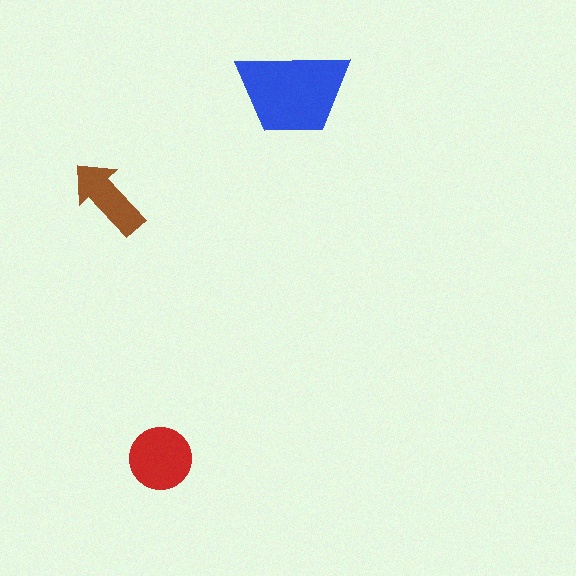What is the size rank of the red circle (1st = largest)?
2nd.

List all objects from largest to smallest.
The blue trapezoid, the red circle, the brown arrow.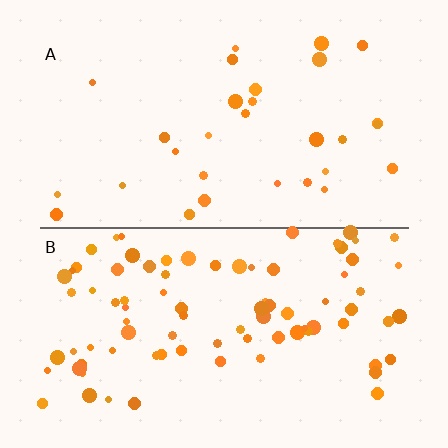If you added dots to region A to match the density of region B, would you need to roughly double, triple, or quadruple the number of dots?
Approximately triple.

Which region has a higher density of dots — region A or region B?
B (the bottom).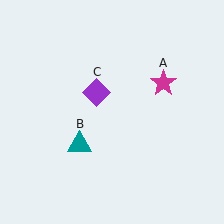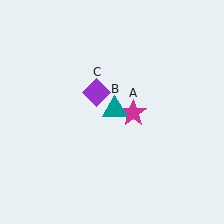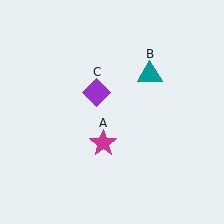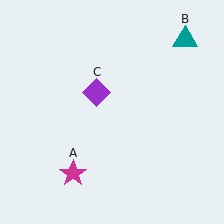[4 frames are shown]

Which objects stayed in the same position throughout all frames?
Purple diamond (object C) remained stationary.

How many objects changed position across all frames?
2 objects changed position: magenta star (object A), teal triangle (object B).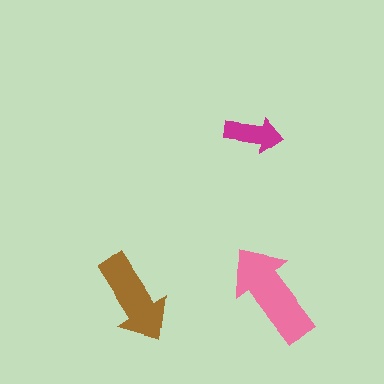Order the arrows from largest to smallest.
the pink one, the brown one, the magenta one.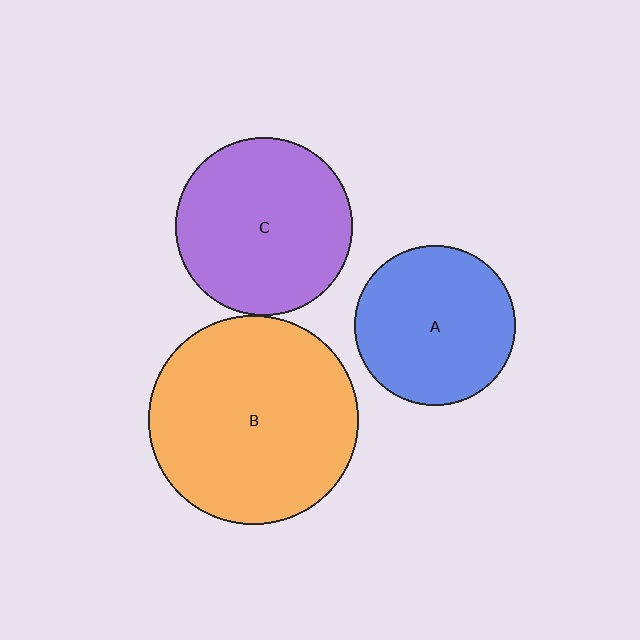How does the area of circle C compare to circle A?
Approximately 1.2 times.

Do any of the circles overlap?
No, none of the circles overlap.